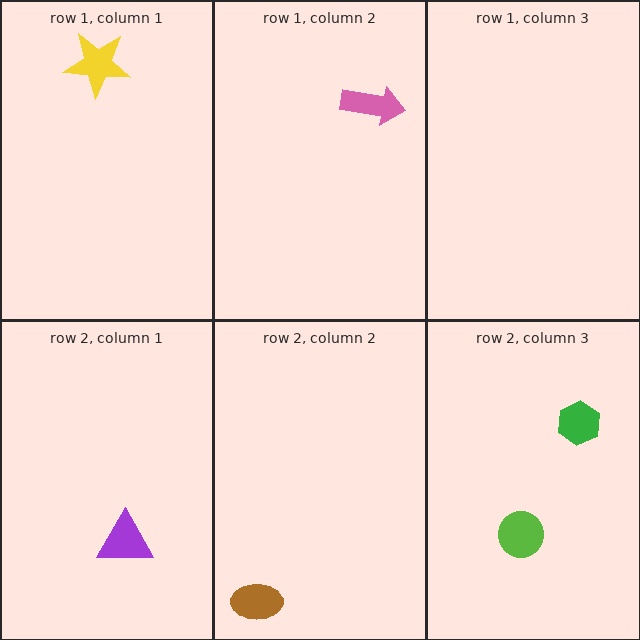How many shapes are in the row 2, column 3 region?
2.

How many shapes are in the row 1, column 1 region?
1.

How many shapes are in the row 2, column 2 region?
1.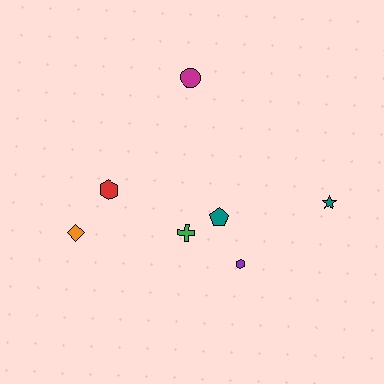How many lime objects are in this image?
There are no lime objects.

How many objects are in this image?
There are 7 objects.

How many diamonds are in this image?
There is 1 diamond.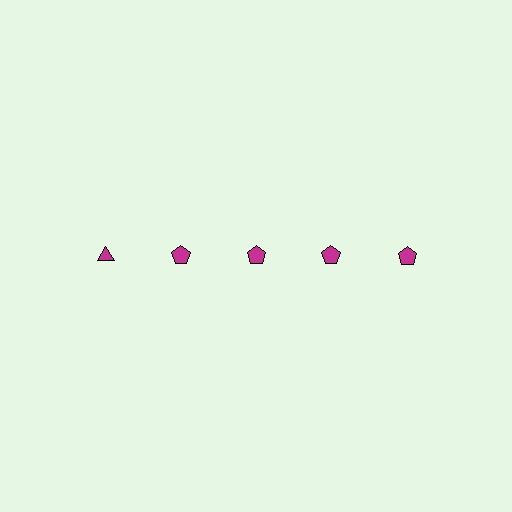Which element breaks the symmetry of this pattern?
The magenta triangle in the top row, leftmost column breaks the symmetry. All other shapes are magenta pentagons.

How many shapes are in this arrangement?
There are 5 shapes arranged in a grid pattern.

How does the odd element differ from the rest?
It has a different shape: triangle instead of pentagon.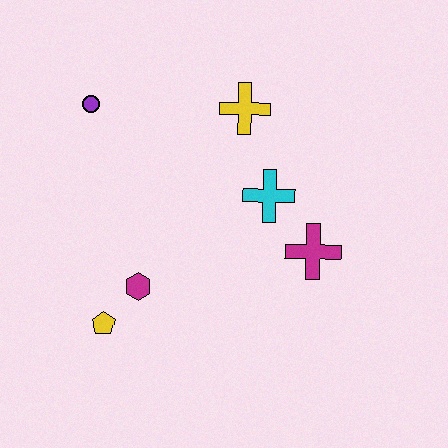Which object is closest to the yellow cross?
The cyan cross is closest to the yellow cross.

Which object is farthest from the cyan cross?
The yellow pentagon is farthest from the cyan cross.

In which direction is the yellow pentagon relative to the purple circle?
The yellow pentagon is below the purple circle.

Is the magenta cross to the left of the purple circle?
No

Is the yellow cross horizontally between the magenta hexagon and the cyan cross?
Yes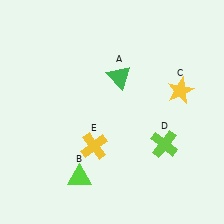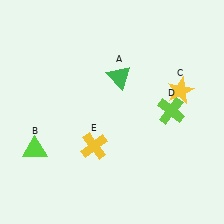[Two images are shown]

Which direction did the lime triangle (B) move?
The lime triangle (B) moved left.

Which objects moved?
The objects that moved are: the lime triangle (B), the lime cross (D).